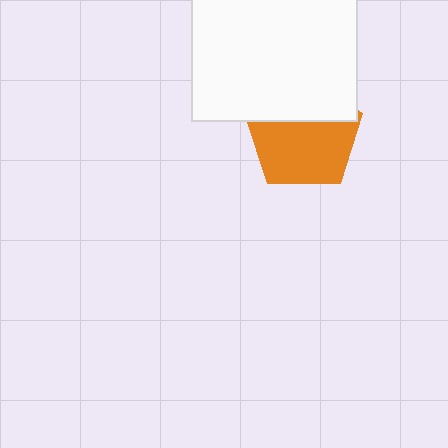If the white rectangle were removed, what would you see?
You would see the complete orange pentagon.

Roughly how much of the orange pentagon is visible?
About half of it is visible (roughly 63%).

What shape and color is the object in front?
The object in front is a white rectangle.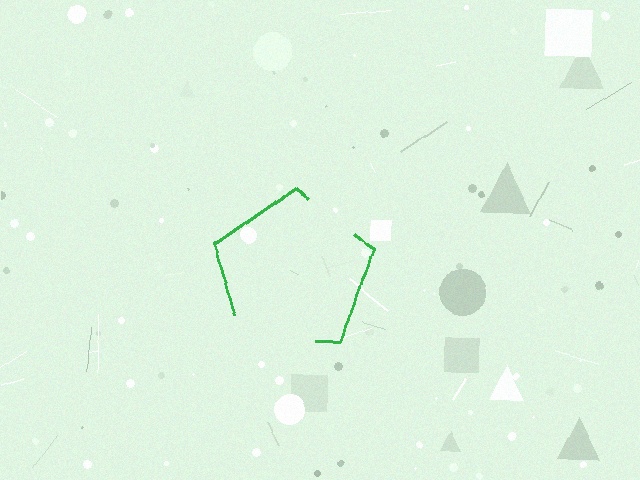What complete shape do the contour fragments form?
The contour fragments form a pentagon.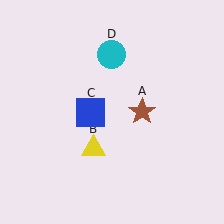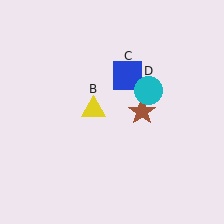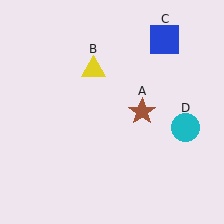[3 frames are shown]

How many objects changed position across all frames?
3 objects changed position: yellow triangle (object B), blue square (object C), cyan circle (object D).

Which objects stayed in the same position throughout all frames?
Brown star (object A) remained stationary.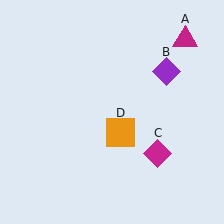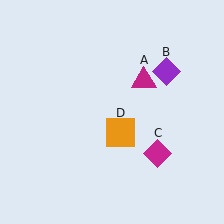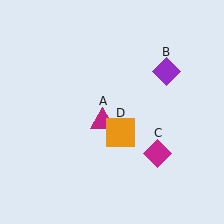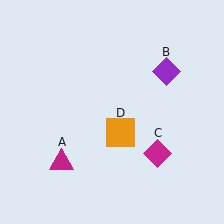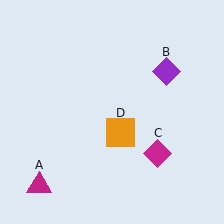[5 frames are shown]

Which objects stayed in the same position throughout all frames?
Purple diamond (object B) and magenta diamond (object C) and orange square (object D) remained stationary.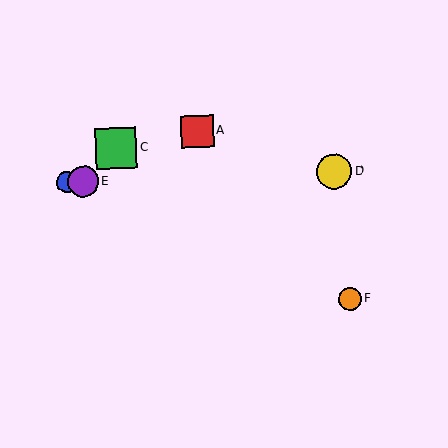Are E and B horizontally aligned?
Yes, both are at y≈182.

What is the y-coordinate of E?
Object E is at y≈182.